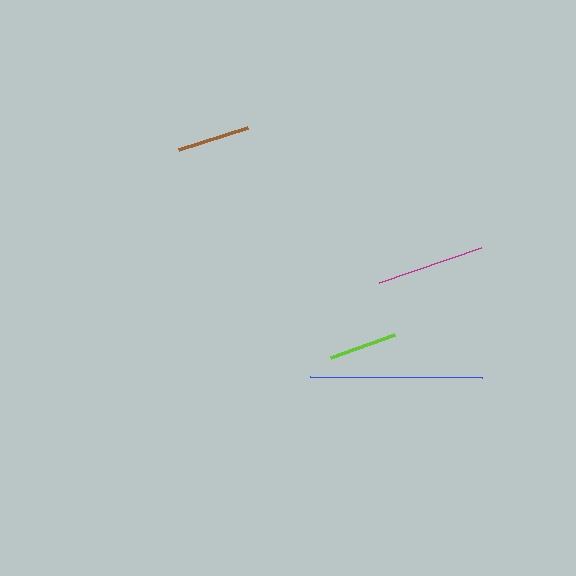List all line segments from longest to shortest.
From longest to shortest: blue, magenta, brown, lime.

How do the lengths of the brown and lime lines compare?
The brown and lime lines are approximately the same length.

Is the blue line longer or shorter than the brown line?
The blue line is longer than the brown line.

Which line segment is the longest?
The blue line is the longest at approximately 172 pixels.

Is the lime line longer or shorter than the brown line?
The brown line is longer than the lime line.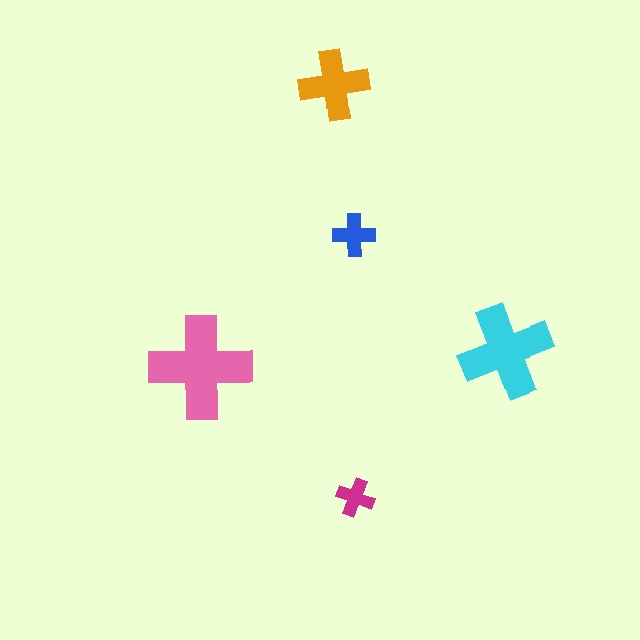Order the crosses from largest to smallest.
the pink one, the cyan one, the orange one, the blue one, the magenta one.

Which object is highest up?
The orange cross is topmost.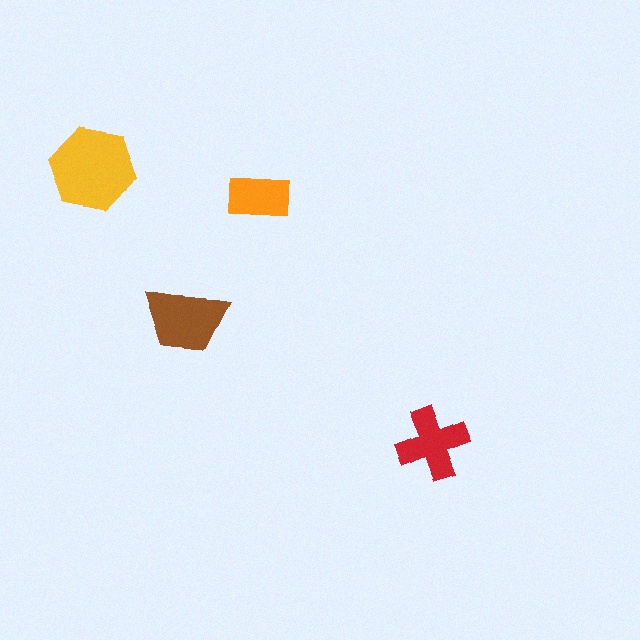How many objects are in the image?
There are 4 objects in the image.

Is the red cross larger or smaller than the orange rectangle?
Larger.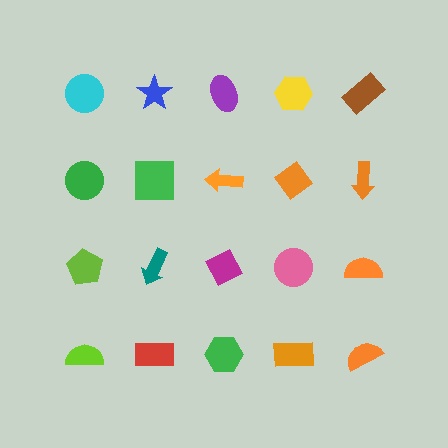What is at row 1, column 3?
A purple ellipse.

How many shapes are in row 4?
5 shapes.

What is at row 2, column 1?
A green circle.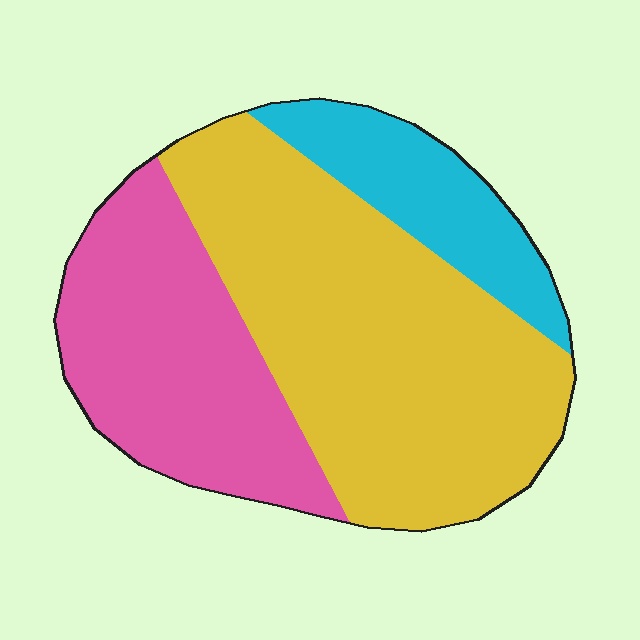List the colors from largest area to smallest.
From largest to smallest: yellow, pink, cyan.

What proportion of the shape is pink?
Pink takes up about one third (1/3) of the shape.